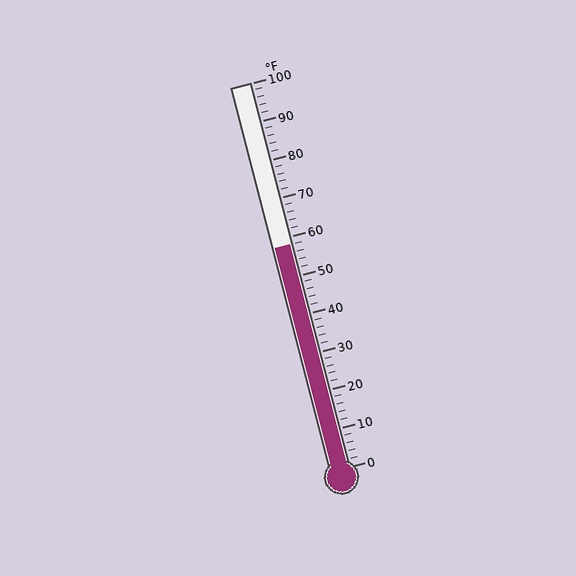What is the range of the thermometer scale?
The thermometer scale ranges from 0°F to 100°F.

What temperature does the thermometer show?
The thermometer shows approximately 58°F.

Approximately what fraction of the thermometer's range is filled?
The thermometer is filled to approximately 60% of its range.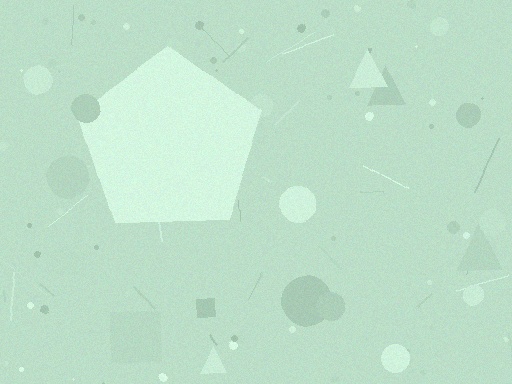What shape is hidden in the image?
A pentagon is hidden in the image.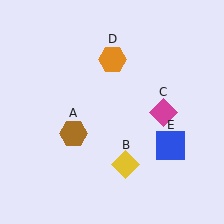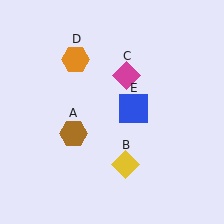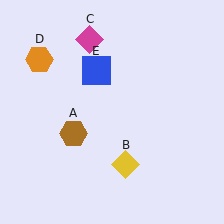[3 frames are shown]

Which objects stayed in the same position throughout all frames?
Brown hexagon (object A) and yellow diamond (object B) remained stationary.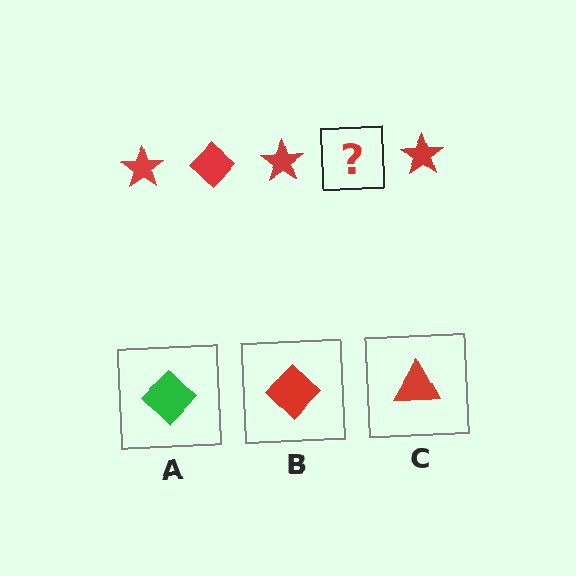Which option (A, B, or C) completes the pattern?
B.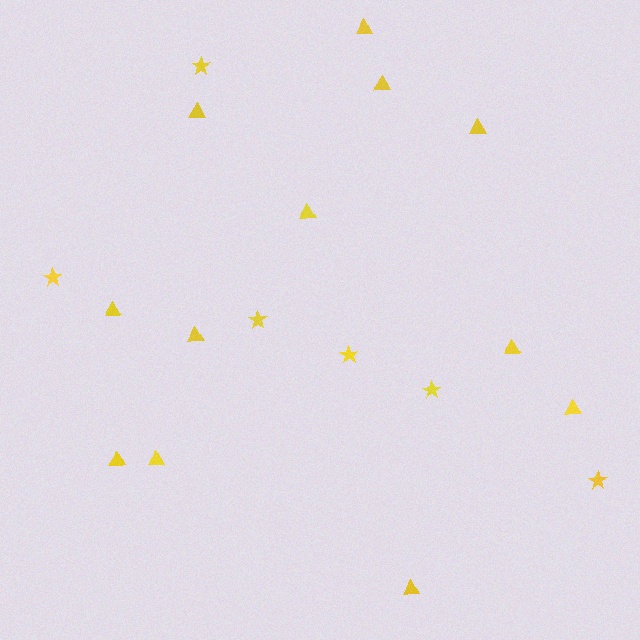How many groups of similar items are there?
There are 2 groups: one group of triangles (12) and one group of stars (6).